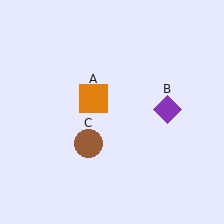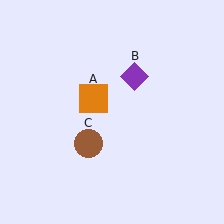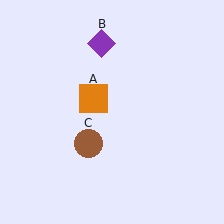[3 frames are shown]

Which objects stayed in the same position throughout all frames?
Orange square (object A) and brown circle (object C) remained stationary.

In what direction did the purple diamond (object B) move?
The purple diamond (object B) moved up and to the left.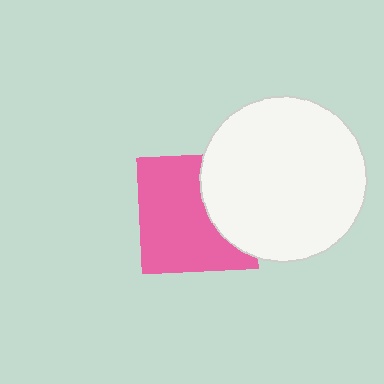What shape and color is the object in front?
The object in front is a white circle.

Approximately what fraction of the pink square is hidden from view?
Roughly 34% of the pink square is hidden behind the white circle.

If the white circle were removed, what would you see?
You would see the complete pink square.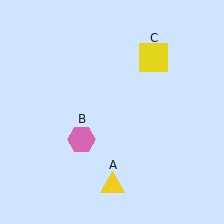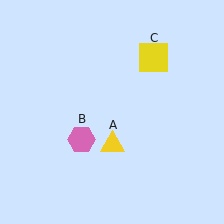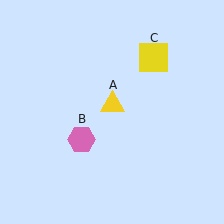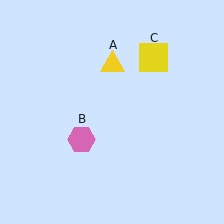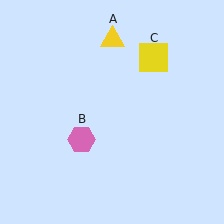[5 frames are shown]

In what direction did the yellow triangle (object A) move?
The yellow triangle (object A) moved up.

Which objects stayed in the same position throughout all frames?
Pink hexagon (object B) and yellow square (object C) remained stationary.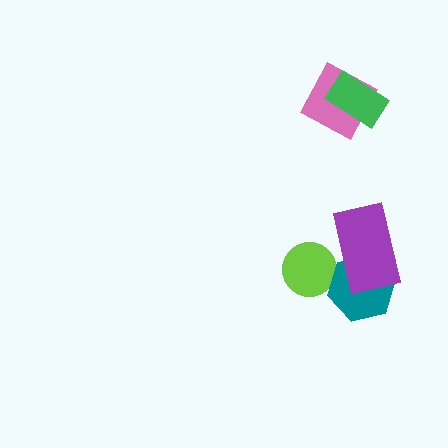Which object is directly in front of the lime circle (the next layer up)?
The teal hexagon is directly in front of the lime circle.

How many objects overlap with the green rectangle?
1 object overlaps with the green rectangle.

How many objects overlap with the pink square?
1 object overlaps with the pink square.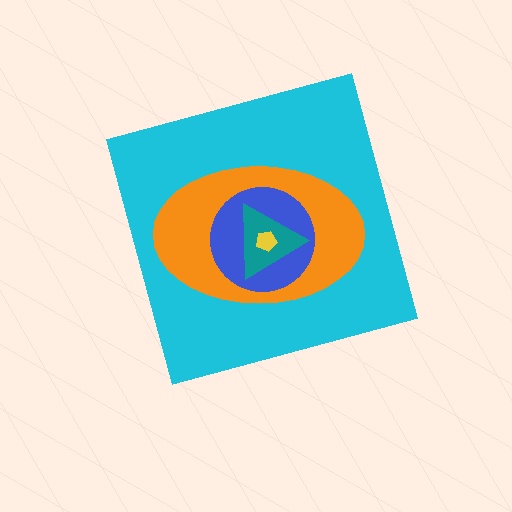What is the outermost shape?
The cyan diamond.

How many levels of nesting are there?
5.